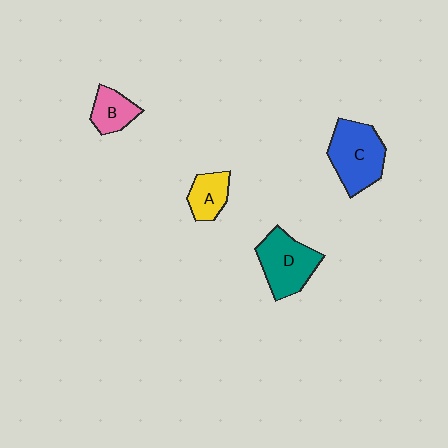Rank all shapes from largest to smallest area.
From largest to smallest: C (blue), D (teal), A (yellow), B (pink).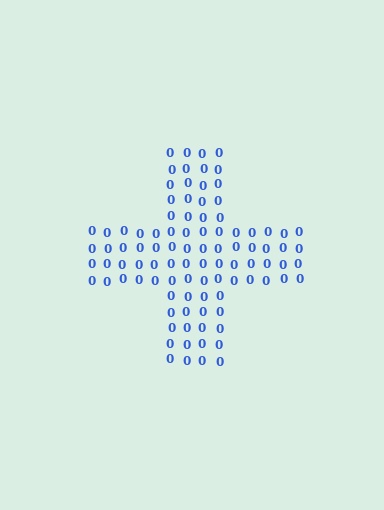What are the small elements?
The small elements are digit 0's.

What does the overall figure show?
The overall figure shows a cross.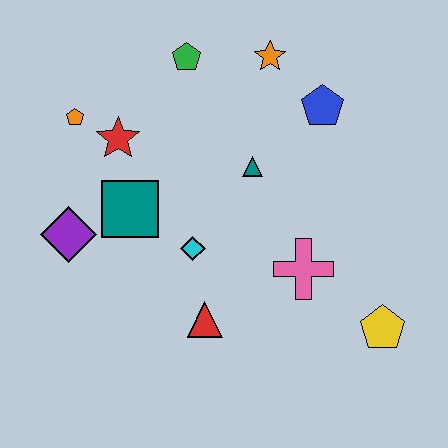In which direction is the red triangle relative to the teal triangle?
The red triangle is below the teal triangle.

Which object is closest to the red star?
The orange pentagon is closest to the red star.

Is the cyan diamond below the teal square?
Yes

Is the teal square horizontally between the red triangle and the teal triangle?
No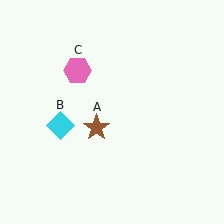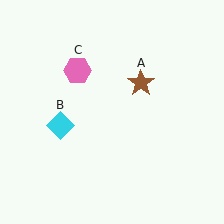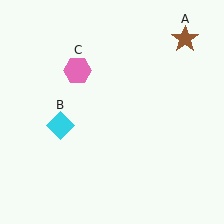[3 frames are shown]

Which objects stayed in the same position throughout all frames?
Cyan diamond (object B) and pink hexagon (object C) remained stationary.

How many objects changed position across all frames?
1 object changed position: brown star (object A).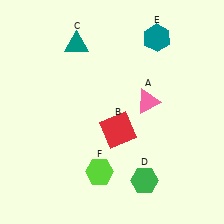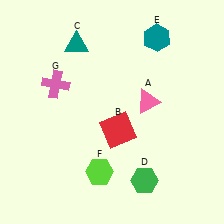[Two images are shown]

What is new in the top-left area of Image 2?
A pink cross (G) was added in the top-left area of Image 2.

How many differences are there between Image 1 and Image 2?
There is 1 difference between the two images.